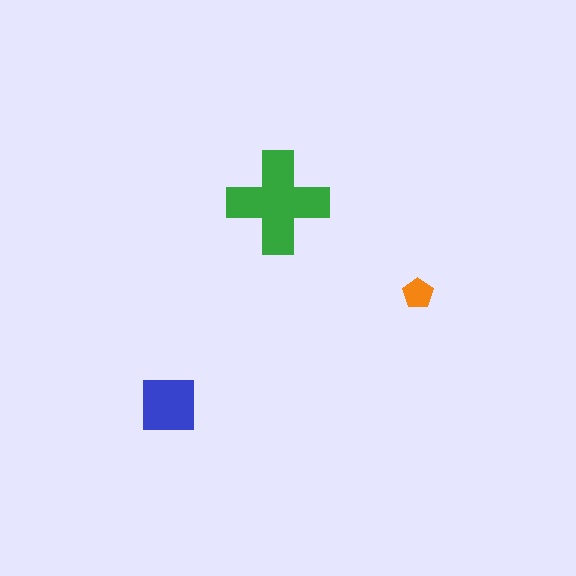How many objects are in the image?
There are 3 objects in the image.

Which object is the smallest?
The orange pentagon.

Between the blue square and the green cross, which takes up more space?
The green cross.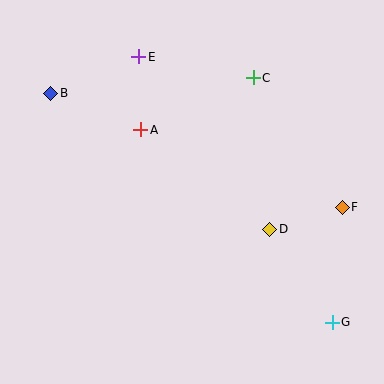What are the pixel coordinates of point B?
Point B is at (51, 93).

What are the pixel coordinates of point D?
Point D is at (270, 229).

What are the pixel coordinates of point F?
Point F is at (342, 207).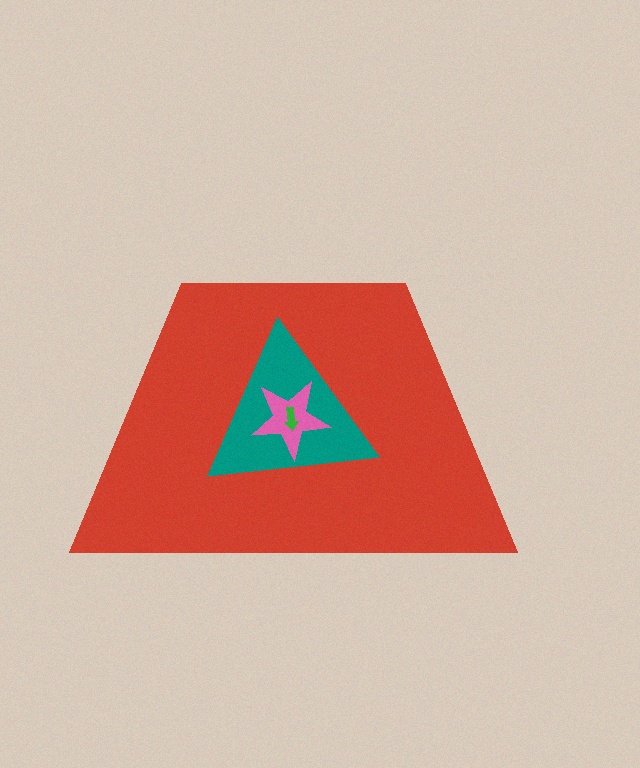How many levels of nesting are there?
4.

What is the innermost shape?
The green arrow.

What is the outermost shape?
The red trapezoid.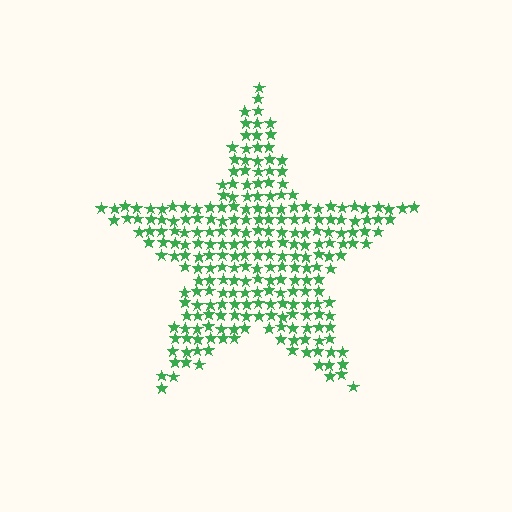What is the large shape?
The large shape is a star.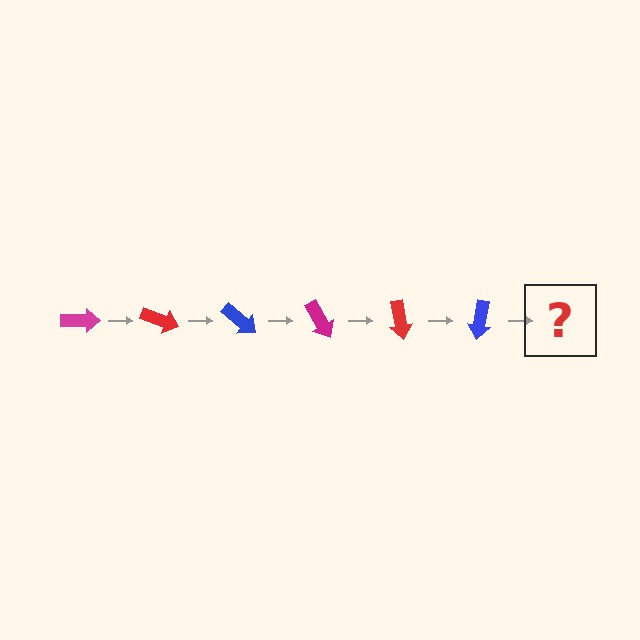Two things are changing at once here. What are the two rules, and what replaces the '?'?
The two rules are that it rotates 20 degrees each step and the color cycles through magenta, red, and blue. The '?' should be a magenta arrow, rotated 120 degrees from the start.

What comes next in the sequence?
The next element should be a magenta arrow, rotated 120 degrees from the start.